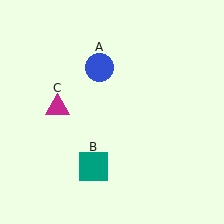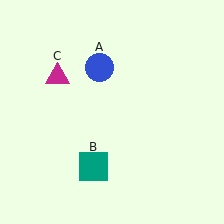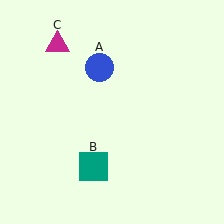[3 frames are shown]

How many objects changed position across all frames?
1 object changed position: magenta triangle (object C).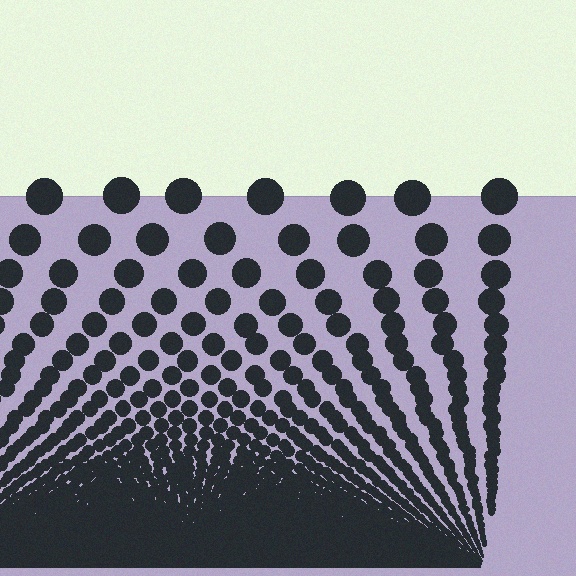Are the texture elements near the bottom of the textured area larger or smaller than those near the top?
Smaller. The gradient is inverted — elements near the bottom are smaller and denser.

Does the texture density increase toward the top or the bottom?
Density increases toward the bottom.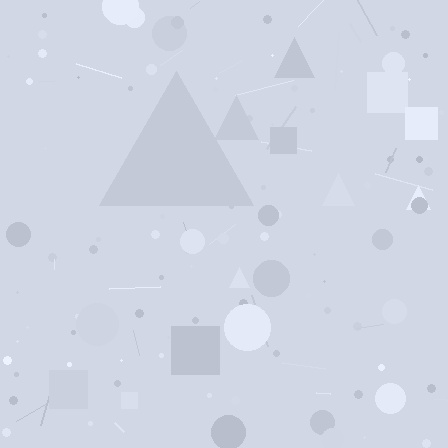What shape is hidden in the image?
A triangle is hidden in the image.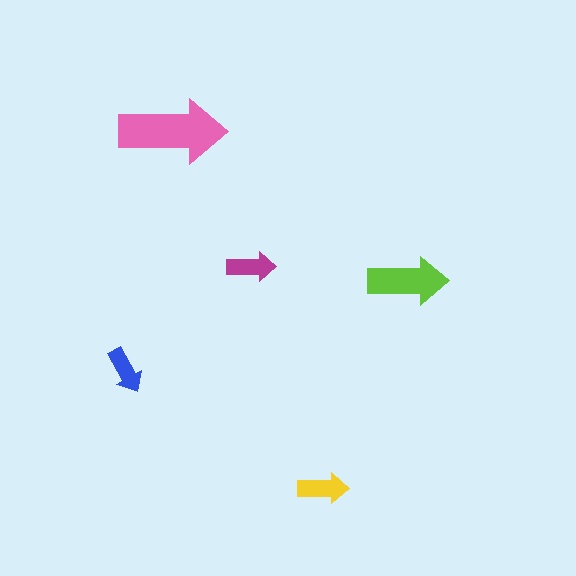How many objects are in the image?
There are 5 objects in the image.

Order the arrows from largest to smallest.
the pink one, the lime one, the yellow one, the magenta one, the blue one.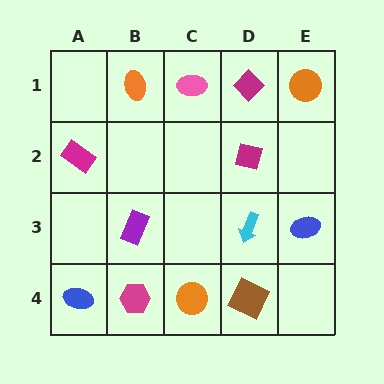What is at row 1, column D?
A magenta diamond.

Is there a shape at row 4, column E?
No, that cell is empty.